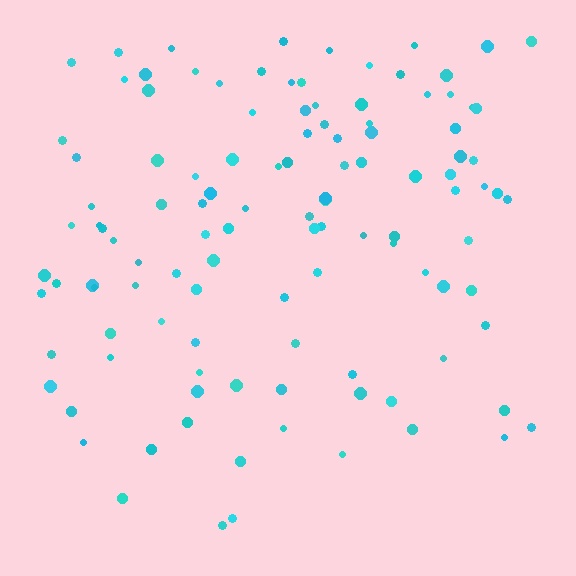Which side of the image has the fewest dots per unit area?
The bottom.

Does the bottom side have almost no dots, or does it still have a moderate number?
Still a moderate number, just noticeably fewer than the top.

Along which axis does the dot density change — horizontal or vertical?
Vertical.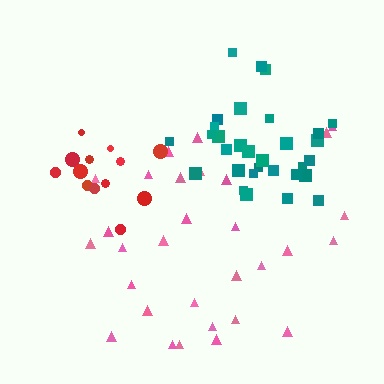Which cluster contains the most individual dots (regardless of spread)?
Teal (31).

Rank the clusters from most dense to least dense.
teal, red, pink.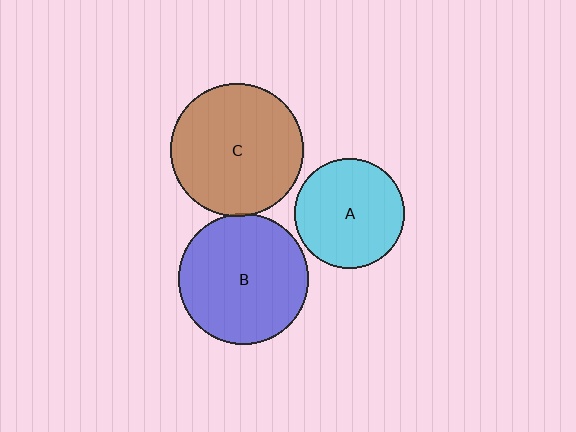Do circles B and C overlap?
Yes.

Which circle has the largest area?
Circle C (brown).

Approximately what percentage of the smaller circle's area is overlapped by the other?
Approximately 5%.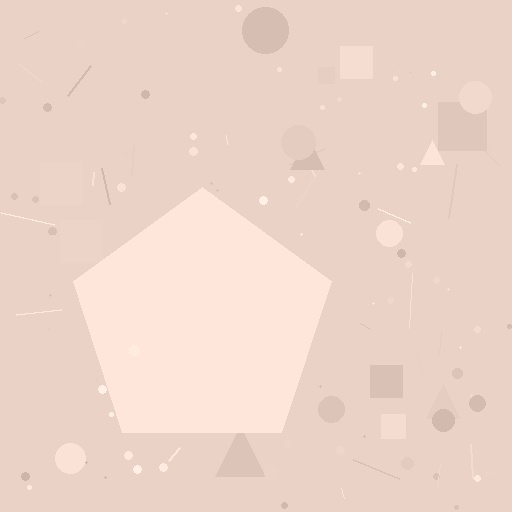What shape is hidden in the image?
A pentagon is hidden in the image.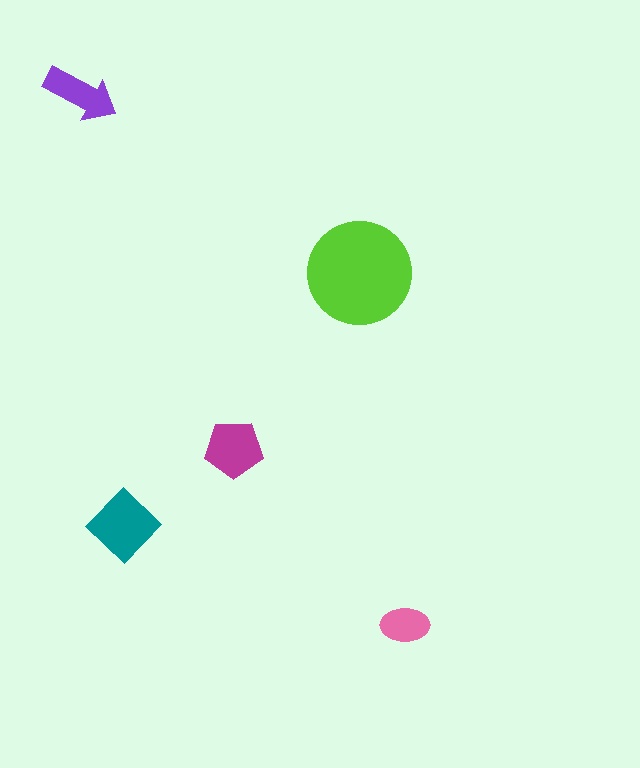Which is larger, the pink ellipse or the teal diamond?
The teal diamond.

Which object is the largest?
The lime circle.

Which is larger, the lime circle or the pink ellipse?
The lime circle.